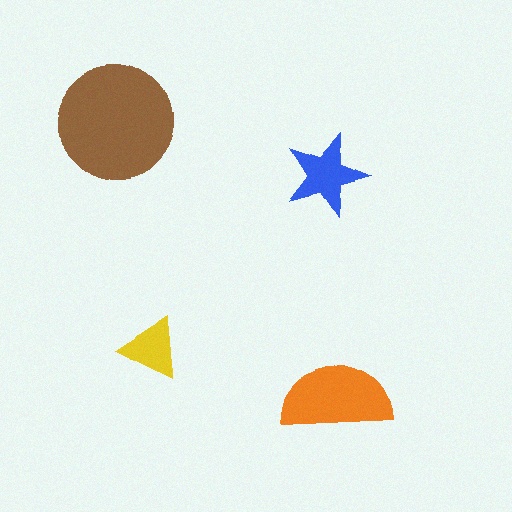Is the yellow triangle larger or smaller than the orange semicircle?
Smaller.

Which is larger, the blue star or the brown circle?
The brown circle.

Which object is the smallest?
The yellow triangle.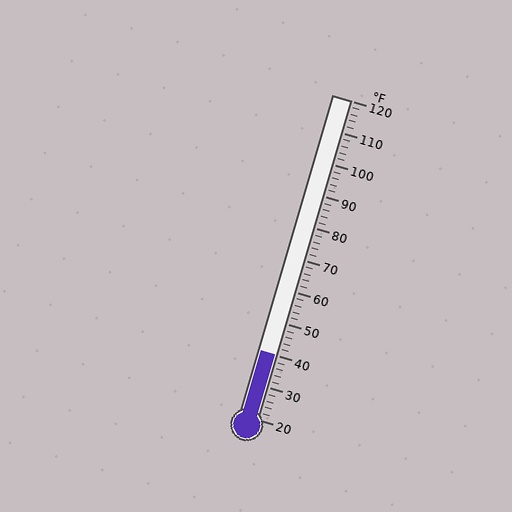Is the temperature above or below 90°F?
The temperature is below 90°F.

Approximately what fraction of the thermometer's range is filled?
The thermometer is filled to approximately 20% of its range.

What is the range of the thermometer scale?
The thermometer scale ranges from 20°F to 120°F.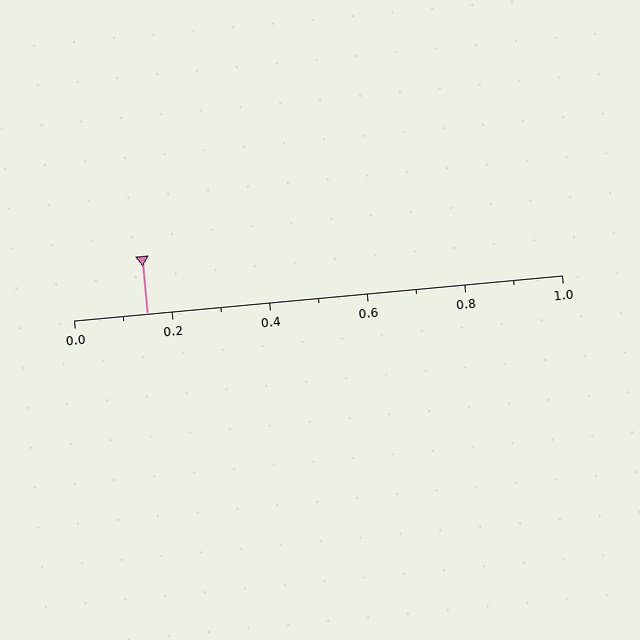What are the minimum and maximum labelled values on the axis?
The axis runs from 0.0 to 1.0.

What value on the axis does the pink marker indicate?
The marker indicates approximately 0.15.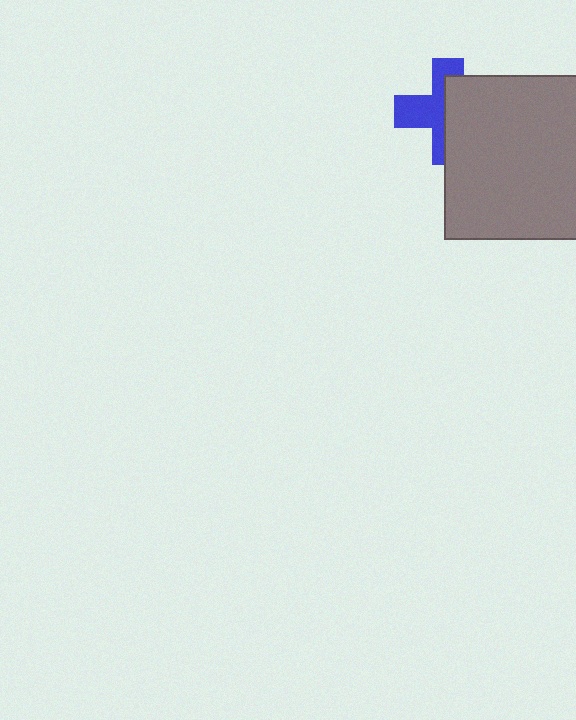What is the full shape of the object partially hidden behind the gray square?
The partially hidden object is a blue cross.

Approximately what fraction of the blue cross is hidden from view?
Roughly 51% of the blue cross is hidden behind the gray square.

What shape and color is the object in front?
The object in front is a gray square.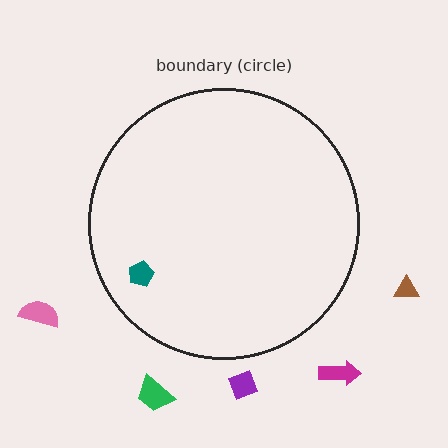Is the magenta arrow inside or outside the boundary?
Outside.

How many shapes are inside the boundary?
1 inside, 5 outside.